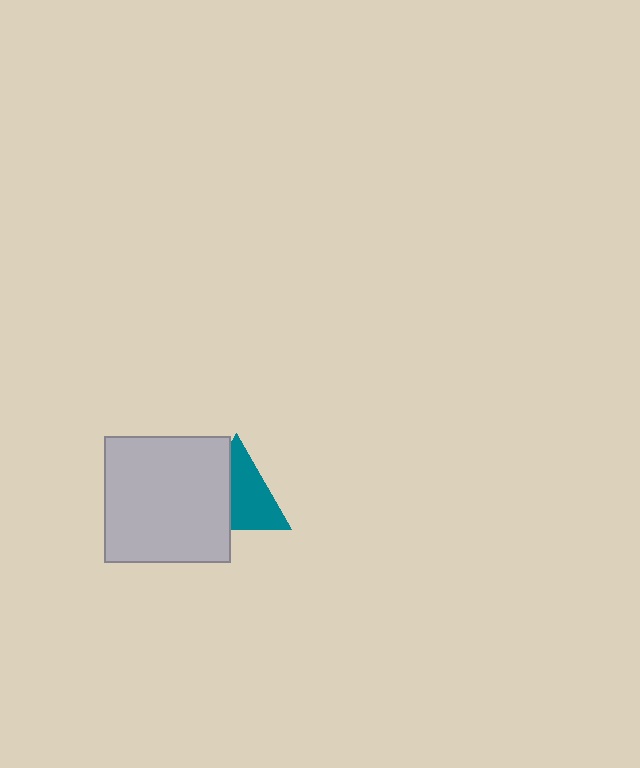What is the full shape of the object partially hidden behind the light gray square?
The partially hidden object is a teal triangle.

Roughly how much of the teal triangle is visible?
About half of it is visible (roughly 59%).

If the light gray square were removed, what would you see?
You would see the complete teal triangle.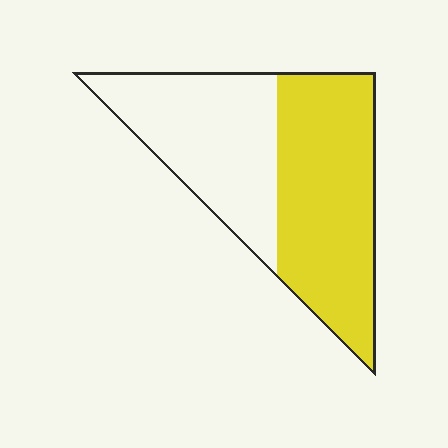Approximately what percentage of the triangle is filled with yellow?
Approximately 55%.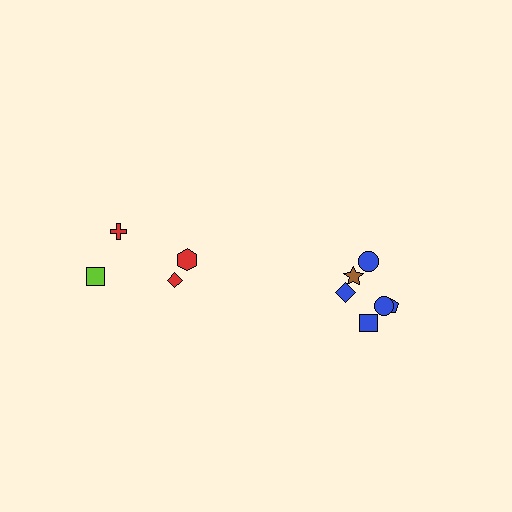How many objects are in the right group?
There are 6 objects.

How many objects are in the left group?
There are 4 objects.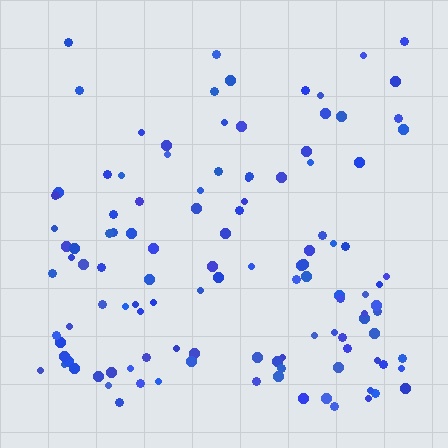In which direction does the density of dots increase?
From top to bottom, with the bottom side densest.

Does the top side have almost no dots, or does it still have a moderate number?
Still a moderate number, just noticeably fewer than the bottom.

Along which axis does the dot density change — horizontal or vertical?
Vertical.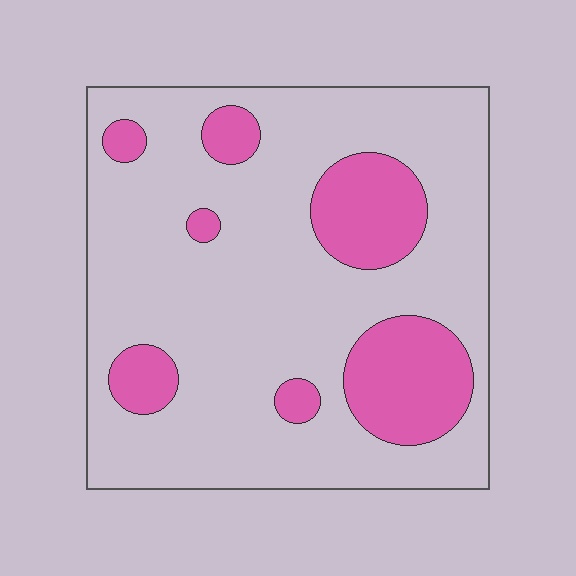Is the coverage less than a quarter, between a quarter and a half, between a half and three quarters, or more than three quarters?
Less than a quarter.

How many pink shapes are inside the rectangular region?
7.